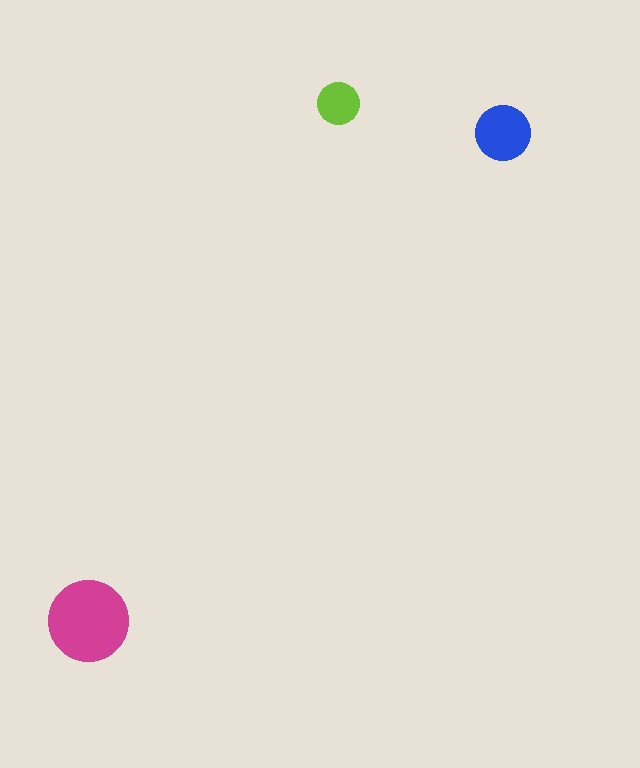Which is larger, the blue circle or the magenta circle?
The magenta one.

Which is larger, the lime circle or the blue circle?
The blue one.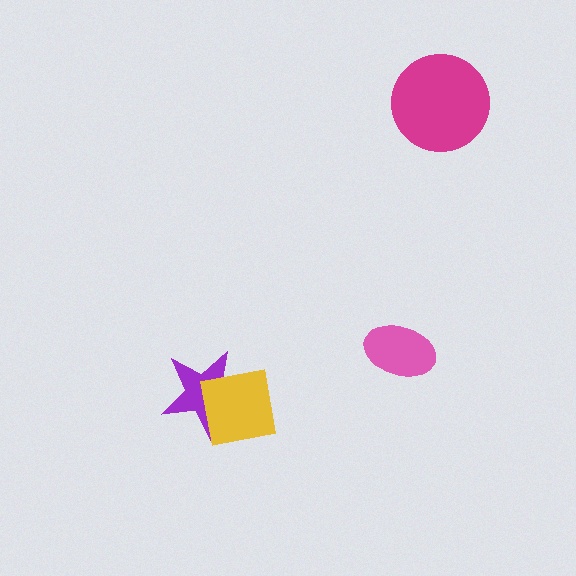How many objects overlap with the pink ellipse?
0 objects overlap with the pink ellipse.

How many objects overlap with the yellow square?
1 object overlaps with the yellow square.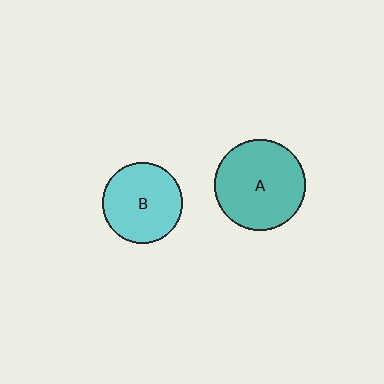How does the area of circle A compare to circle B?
Approximately 1.3 times.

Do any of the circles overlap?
No, none of the circles overlap.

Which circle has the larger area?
Circle A (teal).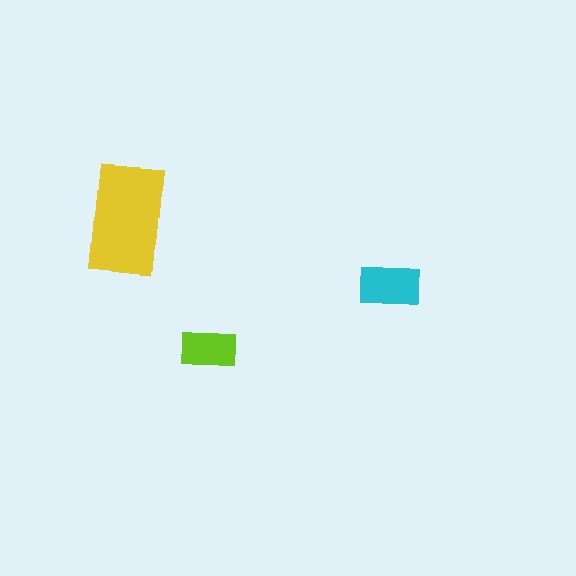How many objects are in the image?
There are 3 objects in the image.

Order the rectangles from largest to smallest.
the yellow one, the cyan one, the lime one.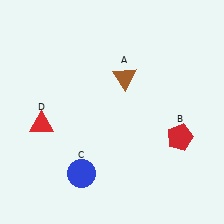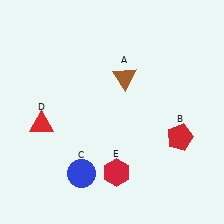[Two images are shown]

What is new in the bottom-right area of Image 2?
A red hexagon (E) was added in the bottom-right area of Image 2.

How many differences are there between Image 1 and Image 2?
There is 1 difference between the two images.